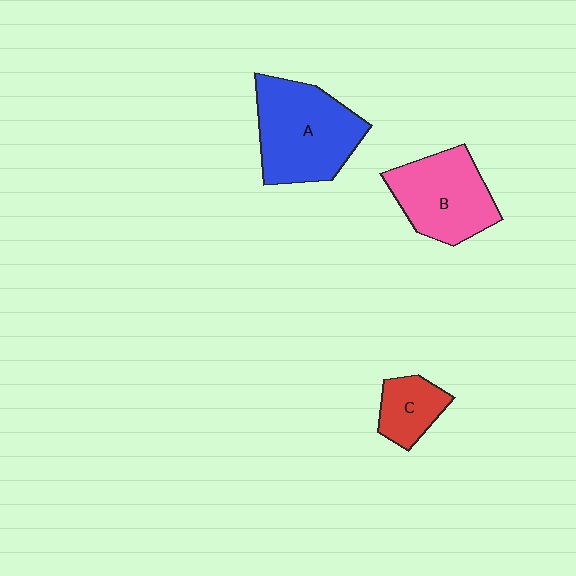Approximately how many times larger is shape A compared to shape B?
Approximately 1.2 times.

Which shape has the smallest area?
Shape C (red).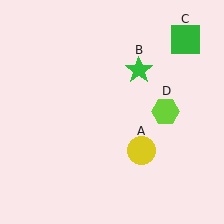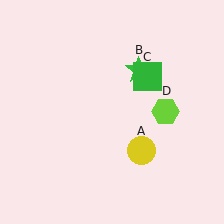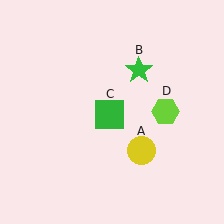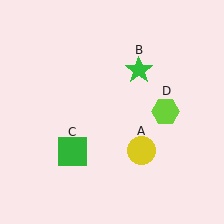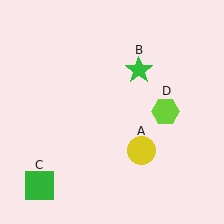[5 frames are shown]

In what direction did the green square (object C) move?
The green square (object C) moved down and to the left.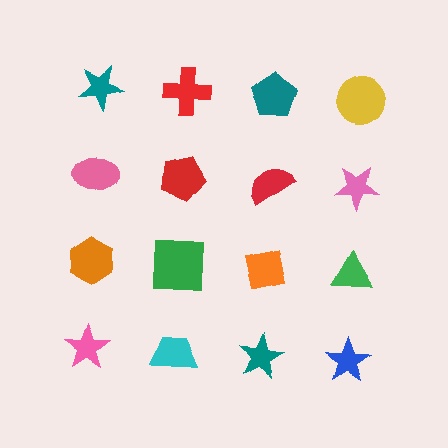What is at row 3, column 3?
An orange square.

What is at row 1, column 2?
A red cross.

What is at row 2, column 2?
A red pentagon.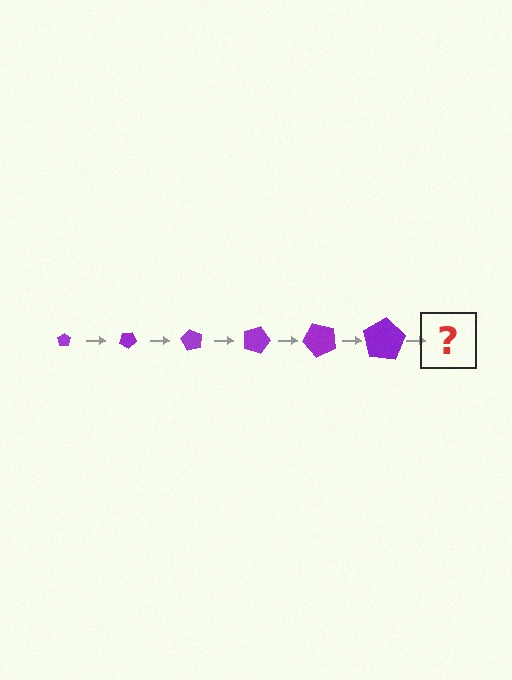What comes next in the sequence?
The next element should be a pentagon, larger than the previous one and rotated 180 degrees from the start.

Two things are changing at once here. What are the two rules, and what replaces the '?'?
The two rules are that the pentagon grows larger each step and it rotates 30 degrees each step. The '?' should be a pentagon, larger than the previous one and rotated 180 degrees from the start.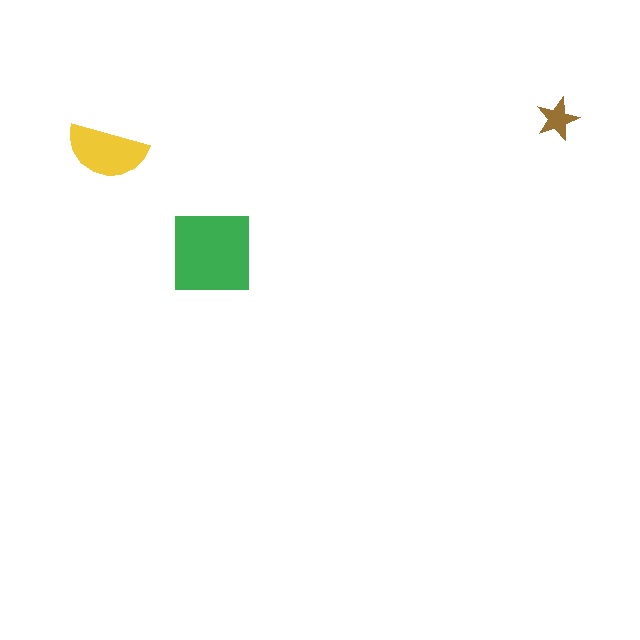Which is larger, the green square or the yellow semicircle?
The green square.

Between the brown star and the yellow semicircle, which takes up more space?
The yellow semicircle.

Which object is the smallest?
The brown star.